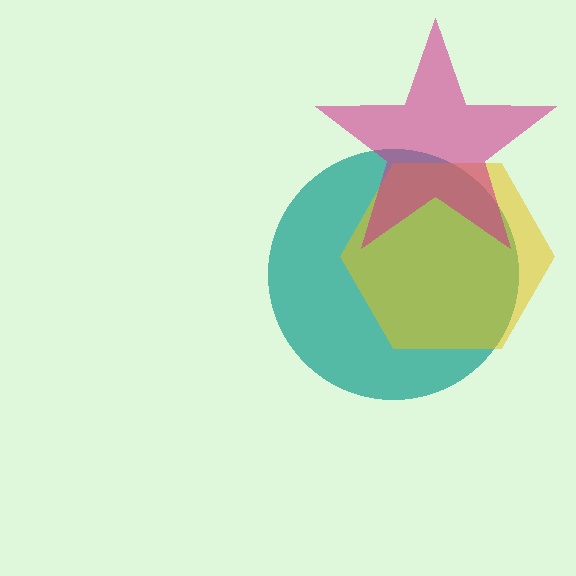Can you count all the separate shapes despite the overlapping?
Yes, there are 3 separate shapes.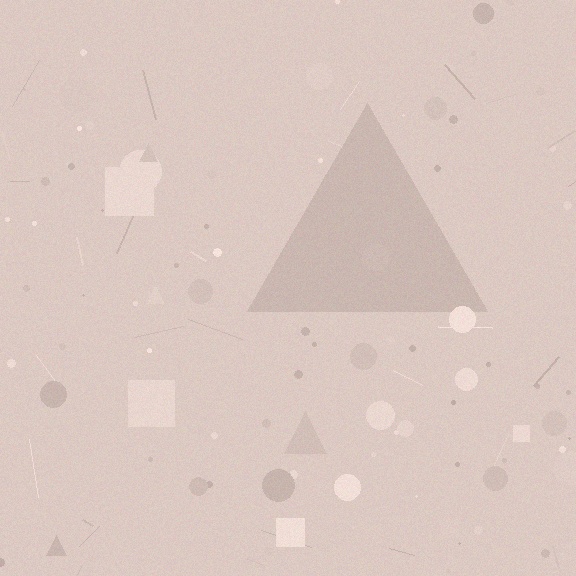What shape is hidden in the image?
A triangle is hidden in the image.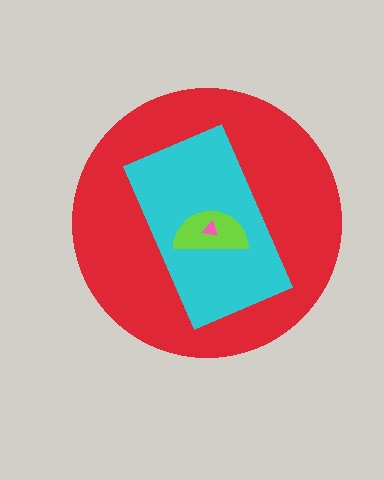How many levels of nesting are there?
4.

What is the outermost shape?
The red circle.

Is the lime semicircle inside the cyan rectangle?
Yes.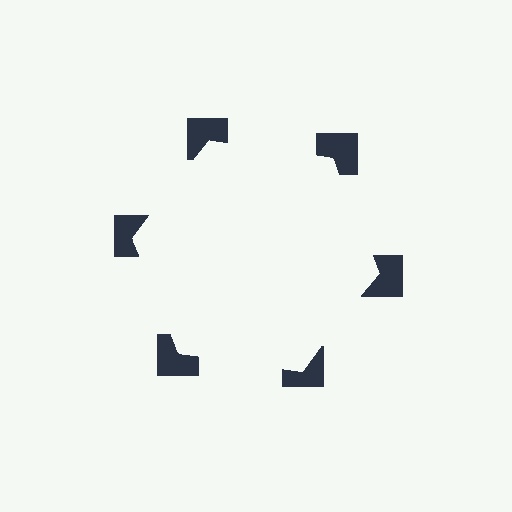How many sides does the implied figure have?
6 sides.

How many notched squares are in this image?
There are 6 — one at each vertex of the illusory hexagon.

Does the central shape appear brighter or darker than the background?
It typically appears slightly brighter than the background, even though no actual brightness change is drawn.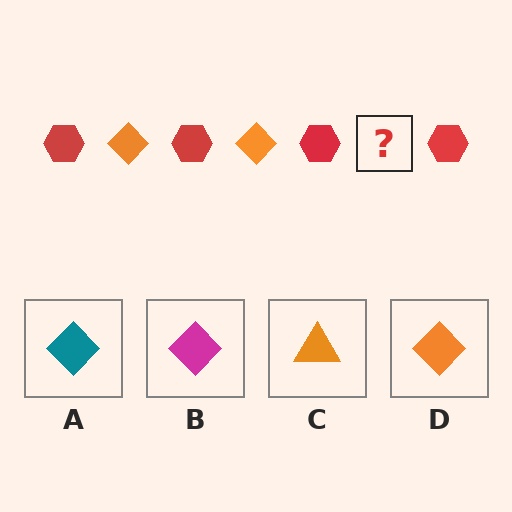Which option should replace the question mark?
Option D.